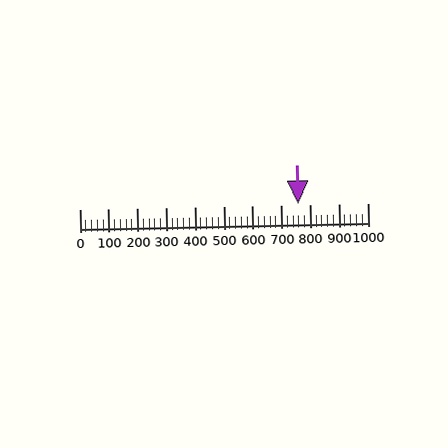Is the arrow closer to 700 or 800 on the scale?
The arrow is closer to 800.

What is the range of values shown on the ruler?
The ruler shows values from 0 to 1000.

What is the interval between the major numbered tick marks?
The major tick marks are spaced 100 units apart.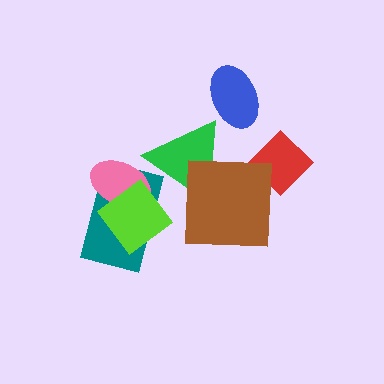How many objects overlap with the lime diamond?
2 objects overlap with the lime diamond.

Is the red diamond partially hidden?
Yes, it is partially covered by another shape.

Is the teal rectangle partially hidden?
Yes, it is partially covered by another shape.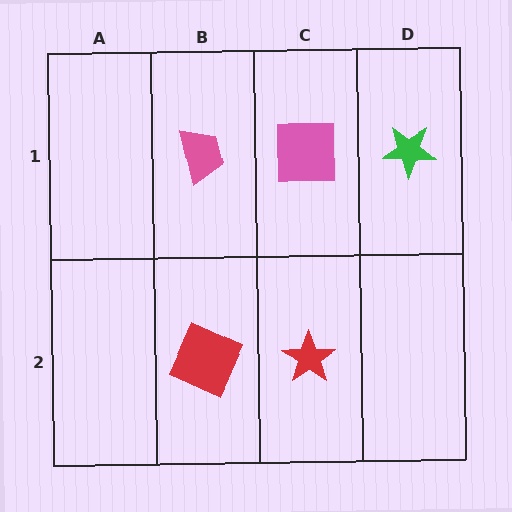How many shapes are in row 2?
2 shapes.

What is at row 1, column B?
A pink trapezoid.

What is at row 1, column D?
A green star.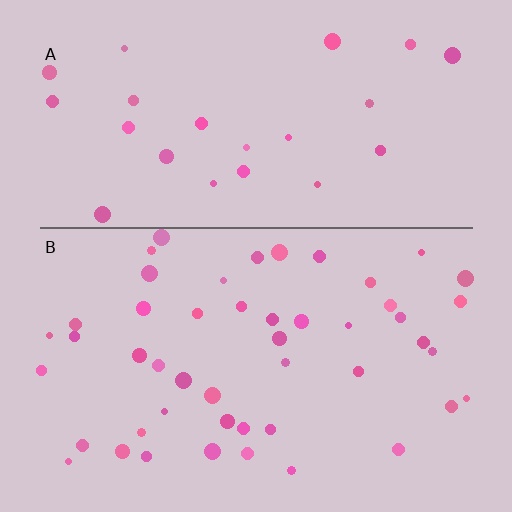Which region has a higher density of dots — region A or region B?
B (the bottom).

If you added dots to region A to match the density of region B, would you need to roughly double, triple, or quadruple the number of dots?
Approximately double.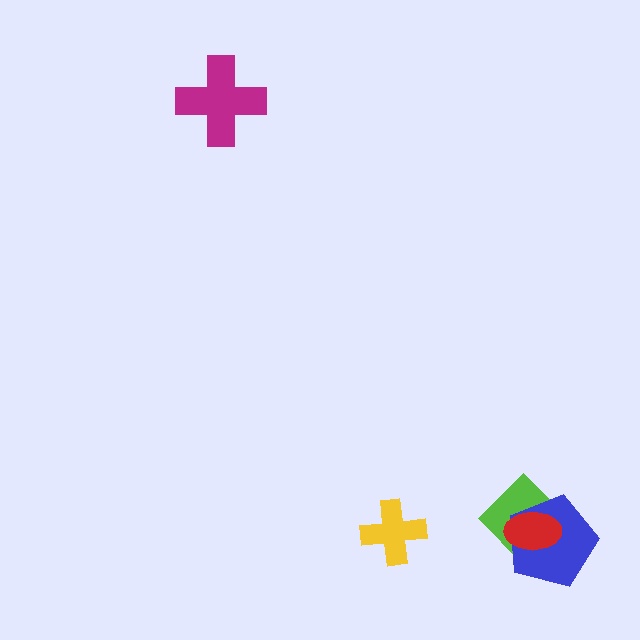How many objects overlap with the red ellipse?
2 objects overlap with the red ellipse.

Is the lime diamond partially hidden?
Yes, it is partially covered by another shape.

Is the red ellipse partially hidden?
No, no other shape covers it.